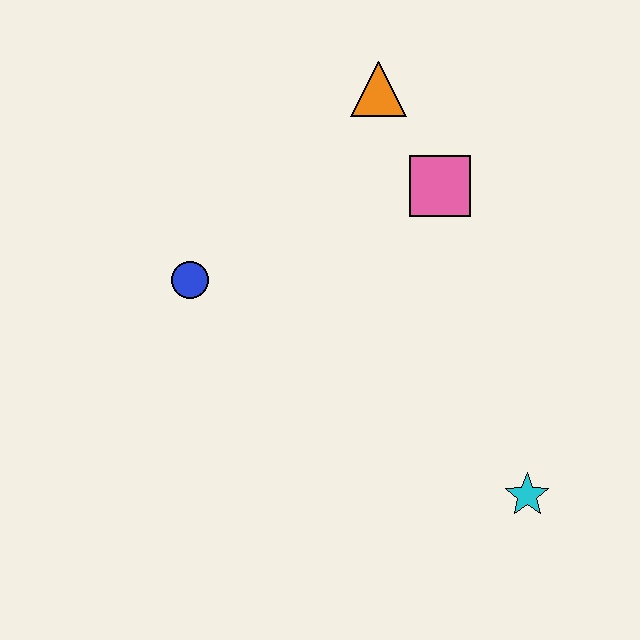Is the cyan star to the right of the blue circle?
Yes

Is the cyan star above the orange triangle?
No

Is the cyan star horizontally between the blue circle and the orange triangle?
No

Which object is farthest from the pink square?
The cyan star is farthest from the pink square.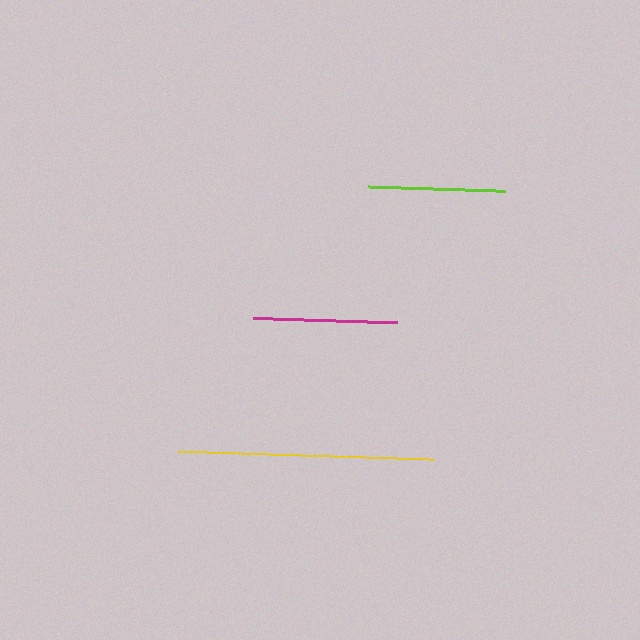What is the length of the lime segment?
The lime segment is approximately 137 pixels long.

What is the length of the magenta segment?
The magenta segment is approximately 144 pixels long.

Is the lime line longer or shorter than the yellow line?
The yellow line is longer than the lime line.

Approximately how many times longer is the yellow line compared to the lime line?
The yellow line is approximately 1.9 times the length of the lime line.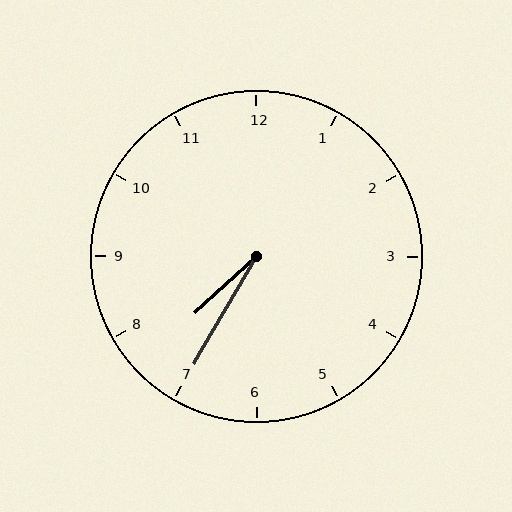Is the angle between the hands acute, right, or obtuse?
It is acute.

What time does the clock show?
7:35.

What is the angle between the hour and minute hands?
Approximately 18 degrees.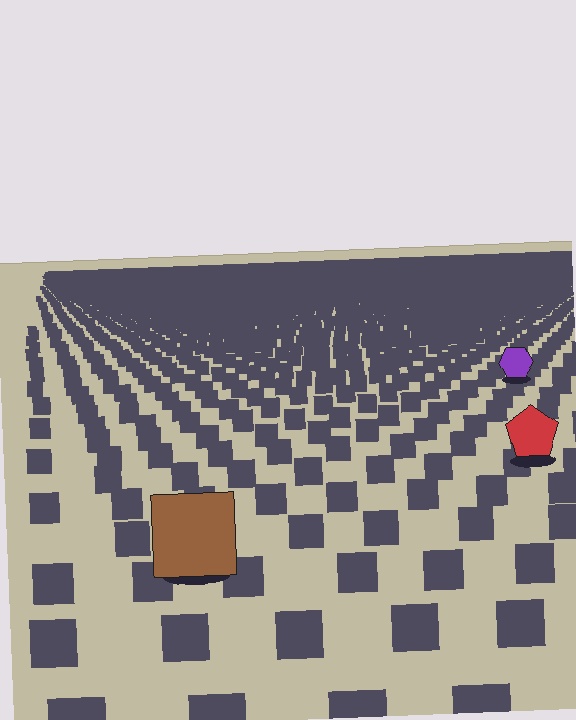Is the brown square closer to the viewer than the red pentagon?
Yes. The brown square is closer — you can tell from the texture gradient: the ground texture is coarser near it.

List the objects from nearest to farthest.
From nearest to farthest: the brown square, the red pentagon, the purple hexagon.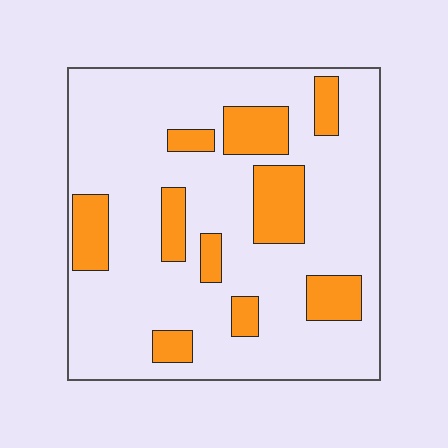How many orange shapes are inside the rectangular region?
10.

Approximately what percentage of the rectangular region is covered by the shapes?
Approximately 20%.